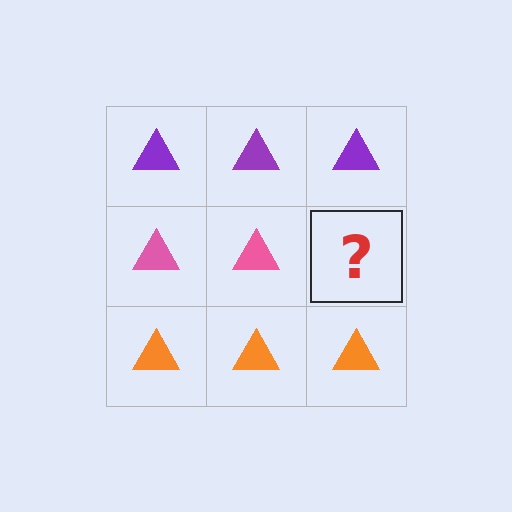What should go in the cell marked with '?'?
The missing cell should contain a pink triangle.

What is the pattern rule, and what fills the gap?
The rule is that each row has a consistent color. The gap should be filled with a pink triangle.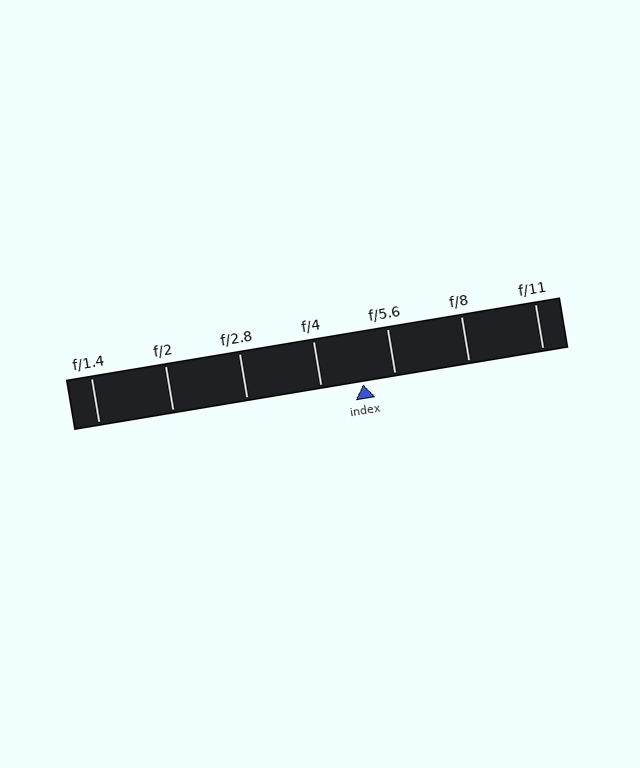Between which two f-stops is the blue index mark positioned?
The index mark is between f/4 and f/5.6.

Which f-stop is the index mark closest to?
The index mark is closest to f/5.6.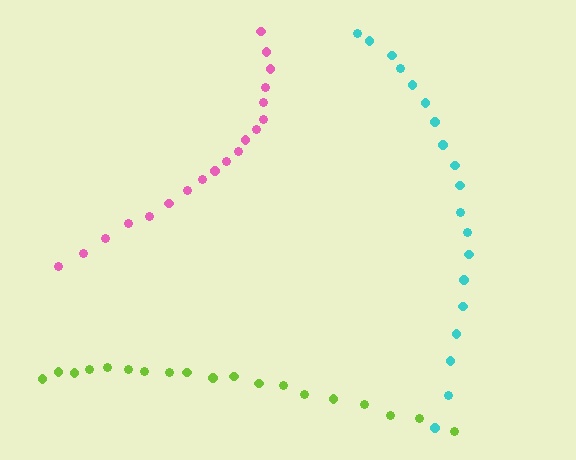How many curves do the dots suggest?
There are 3 distinct paths.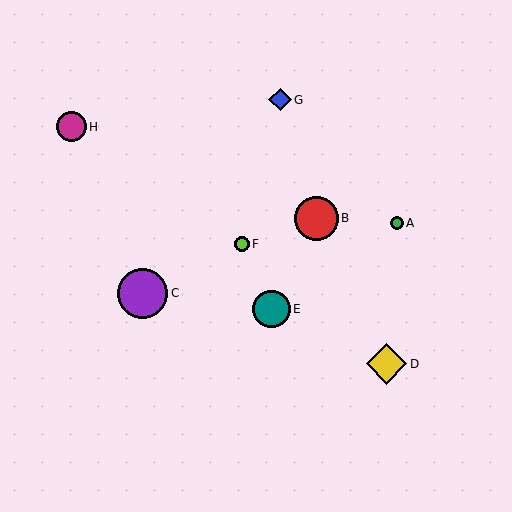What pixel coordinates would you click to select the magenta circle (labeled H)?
Click at (72, 127) to select the magenta circle H.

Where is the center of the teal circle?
The center of the teal circle is at (271, 309).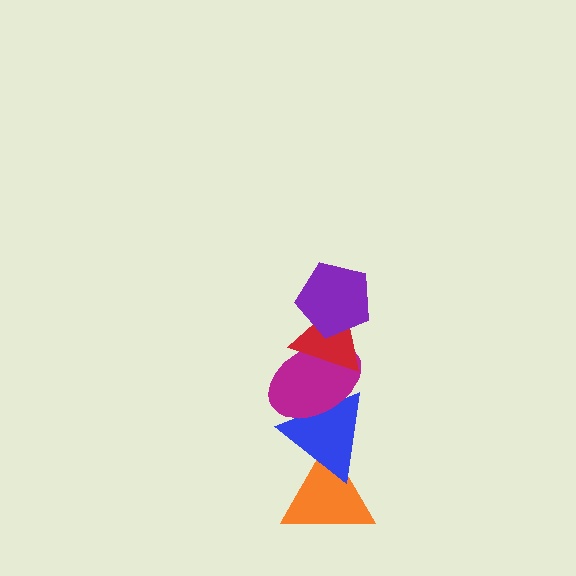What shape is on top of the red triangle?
The purple pentagon is on top of the red triangle.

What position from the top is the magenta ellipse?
The magenta ellipse is 3rd from the top.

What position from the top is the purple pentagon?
The purple pentagon is 1st from the top.